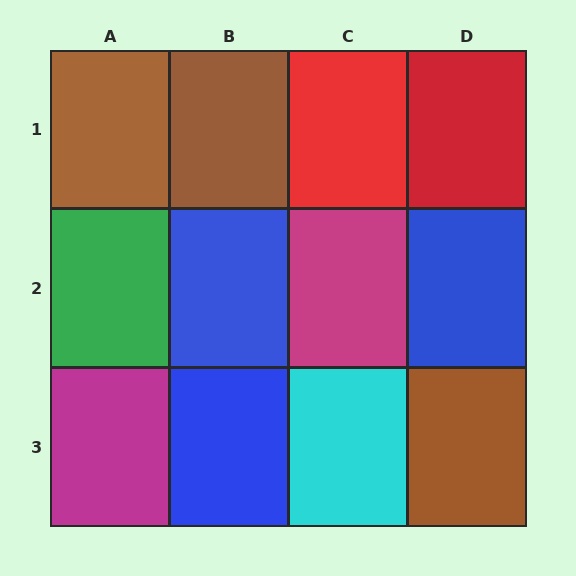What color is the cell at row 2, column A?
Green.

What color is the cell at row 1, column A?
Brown.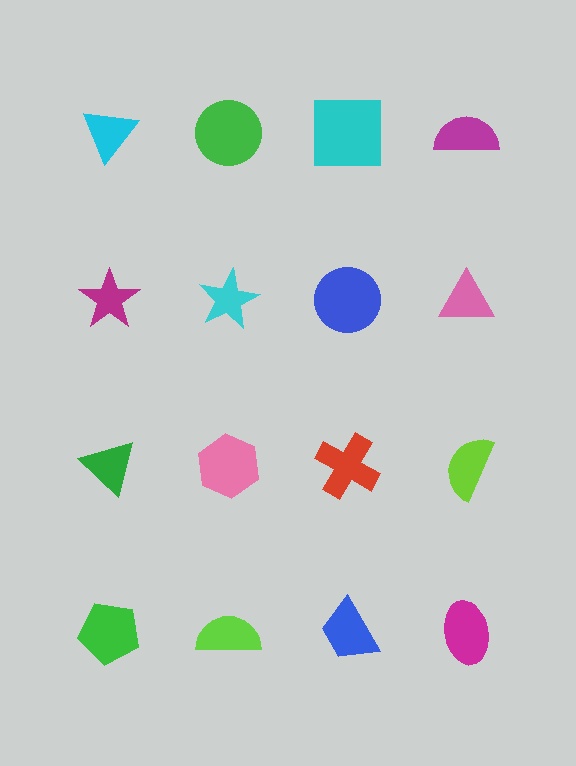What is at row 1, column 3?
A cyan square.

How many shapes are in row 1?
4 shapes.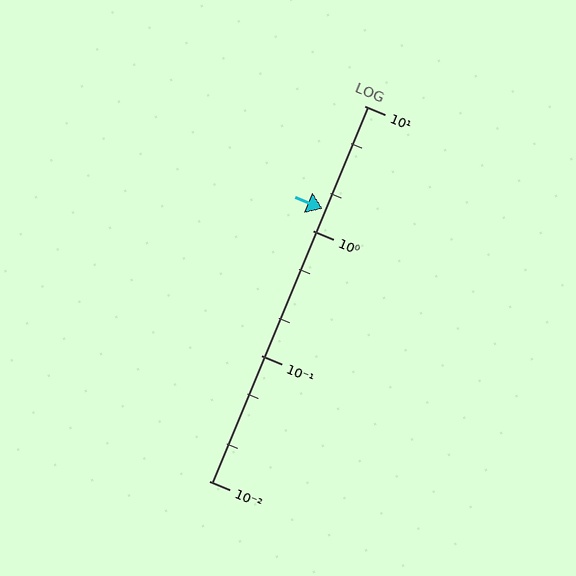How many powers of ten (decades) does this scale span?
The scale spans 3 decades, from 0.01 to 10.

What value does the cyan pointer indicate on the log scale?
The pointer indicates approximately 1.5.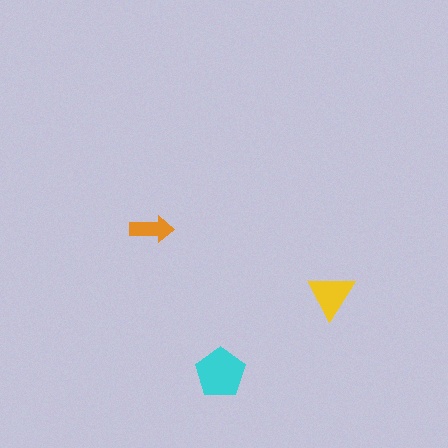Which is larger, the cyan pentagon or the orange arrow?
The cyan pentagon.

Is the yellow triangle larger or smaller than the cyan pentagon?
Smaller.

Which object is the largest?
The cyan pentagon.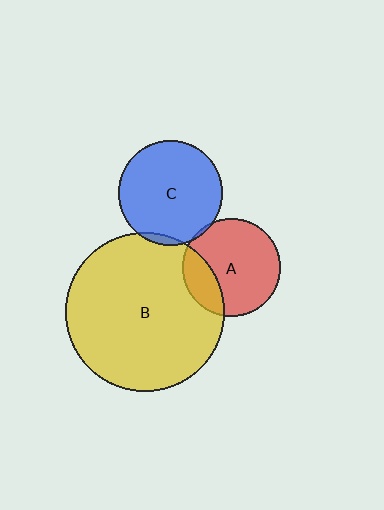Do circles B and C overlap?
Yes.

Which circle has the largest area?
Circle B (yellow).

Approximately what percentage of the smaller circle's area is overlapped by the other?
Approximately 5%.